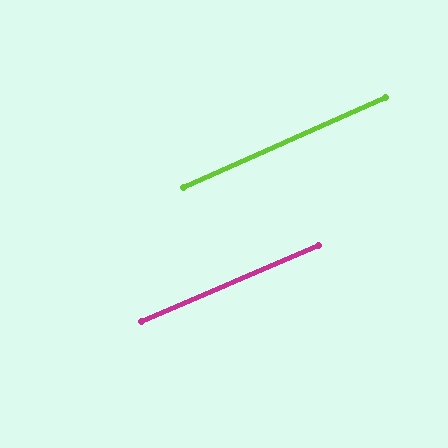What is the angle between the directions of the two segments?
Approximately 1 degree.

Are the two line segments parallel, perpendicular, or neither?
Parallel — their directions differ by only 1.0°.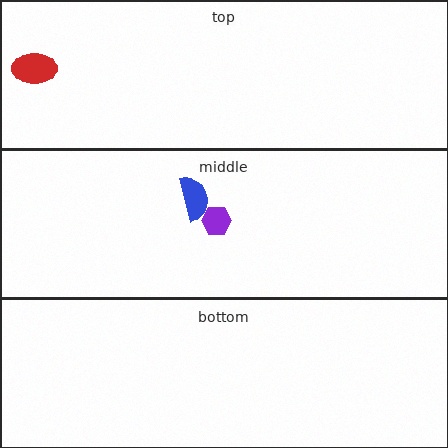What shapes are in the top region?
The red ellipse.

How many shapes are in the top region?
1.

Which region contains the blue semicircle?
The middle region.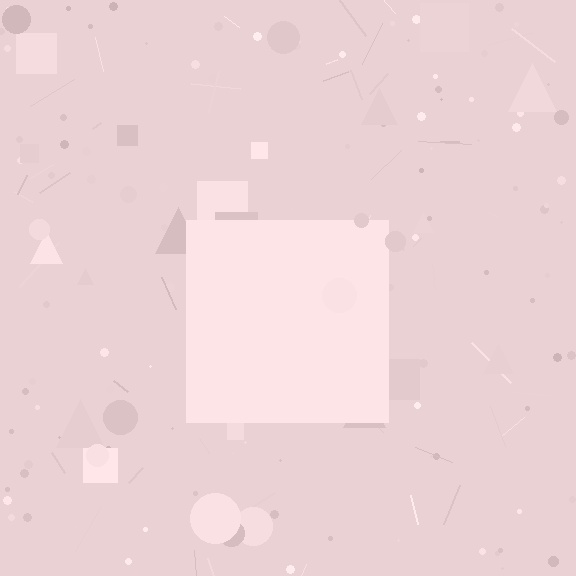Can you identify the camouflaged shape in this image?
The camouflaged shape is a square.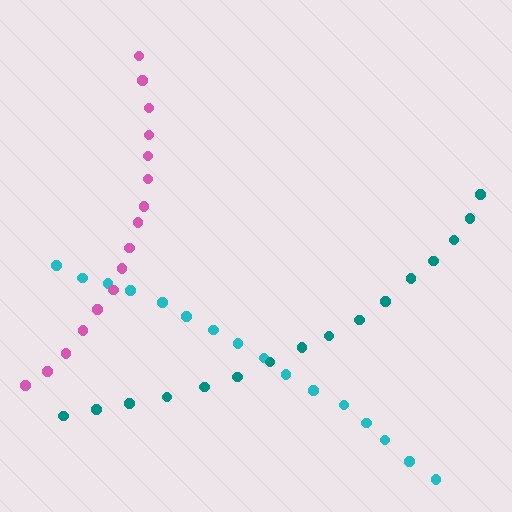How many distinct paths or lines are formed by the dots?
There are 3 distinct paths.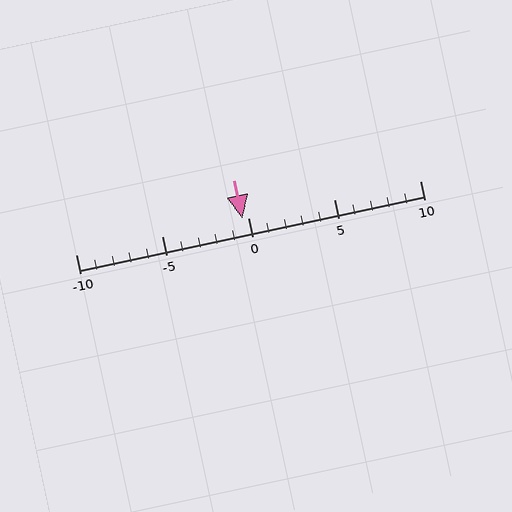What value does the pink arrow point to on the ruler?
The pink arrow points to approximately 0.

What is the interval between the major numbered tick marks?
The major tick marks are spaced 5 units apart.